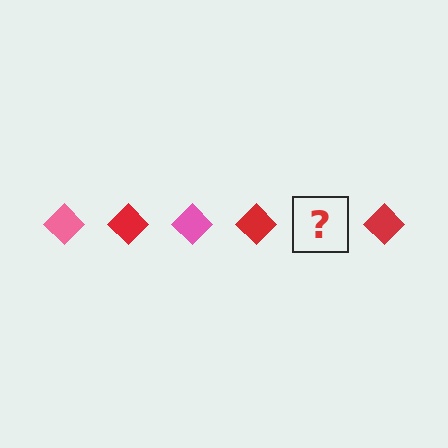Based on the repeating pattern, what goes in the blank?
The blank should be a pink diamond.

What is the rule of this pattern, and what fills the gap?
The rule is that the pattern cycles through pink, red diamonds. The gap should be filled with a pink diamond.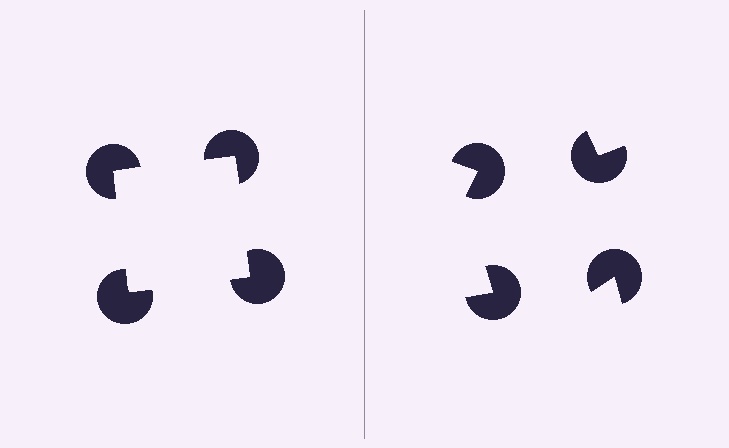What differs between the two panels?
The pac-man discs are positioned identically on both sides; only the wedge orientations differ. On the left they align to a square; on the right they are misaligned.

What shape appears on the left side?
An illusory square.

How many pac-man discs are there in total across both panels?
8 — 4 on each side.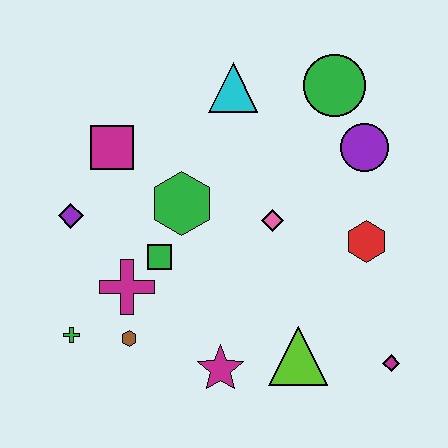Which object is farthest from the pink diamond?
The green cross is farthest from the pink diamond.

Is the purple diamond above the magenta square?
No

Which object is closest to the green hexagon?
The green square is closest to the green hexagon.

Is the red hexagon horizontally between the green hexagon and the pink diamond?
No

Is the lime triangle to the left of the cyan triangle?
No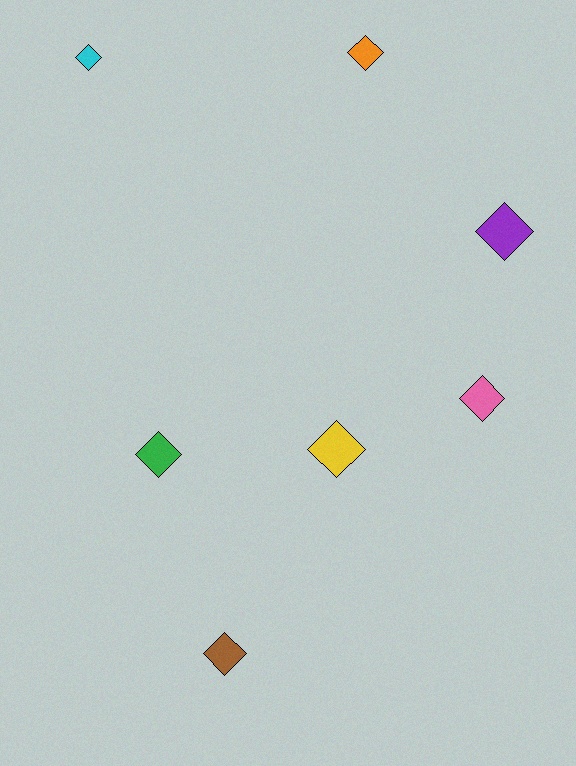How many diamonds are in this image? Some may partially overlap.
There are 7 diamonds.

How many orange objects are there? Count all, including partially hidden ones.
There is 1 orange object.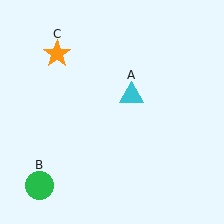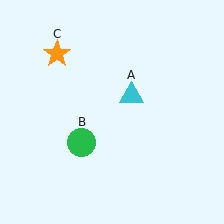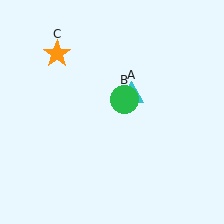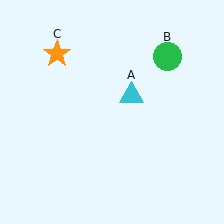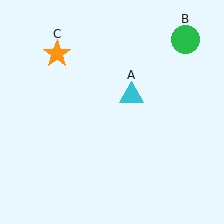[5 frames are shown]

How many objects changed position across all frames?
1 object changed position: green circle (object B).